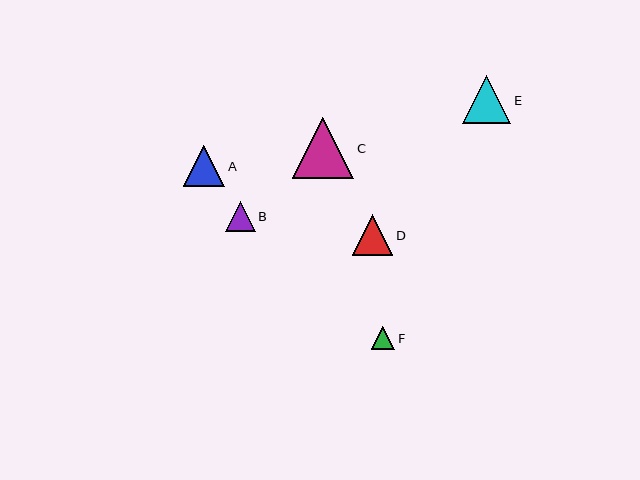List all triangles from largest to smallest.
From largest to smallest: C, E, A, D, B, F.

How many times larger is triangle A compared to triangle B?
Triangle A is approximately 1.4 times the size of triangle B.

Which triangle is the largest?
Triangle C is the largest with a size of approximately 61 pixels.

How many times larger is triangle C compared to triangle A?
Triangle C is approximately 1.5 times the size of triangle A.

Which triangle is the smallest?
Triangle F is the smallest with a size of approximately 24 pixels.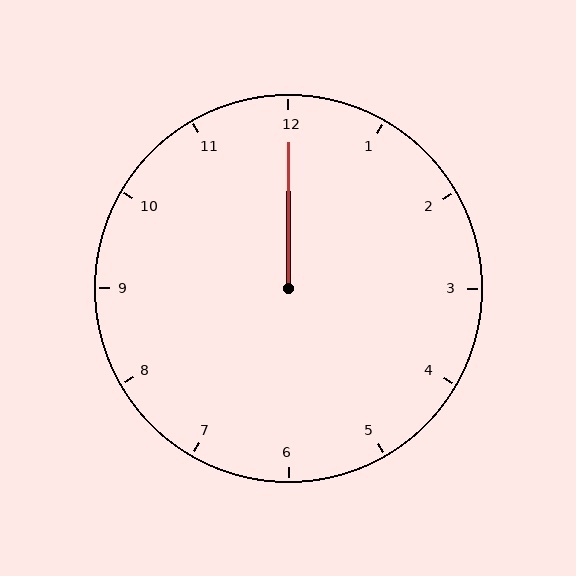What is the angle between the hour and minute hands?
Approximately 0 degrees.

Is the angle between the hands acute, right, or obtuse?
It is acute.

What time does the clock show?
12:00.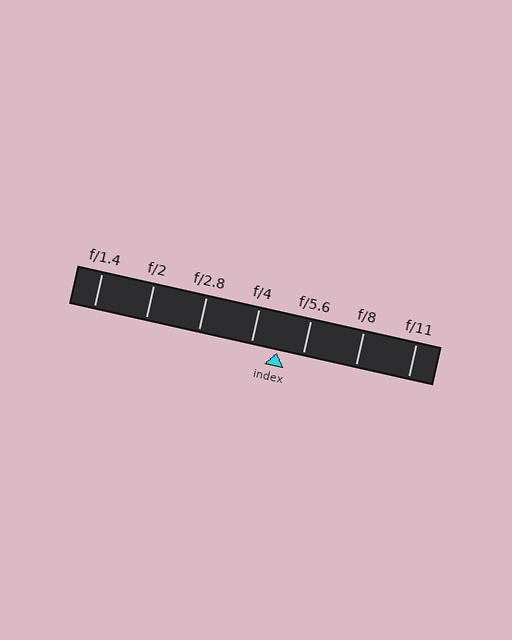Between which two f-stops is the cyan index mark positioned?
The index mark is between f/4 and f/5.6.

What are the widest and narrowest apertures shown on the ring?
The widest aperture shown is f/1.4 and the narrowest is f/11.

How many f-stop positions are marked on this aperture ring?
There are 7 f-stop positions marked.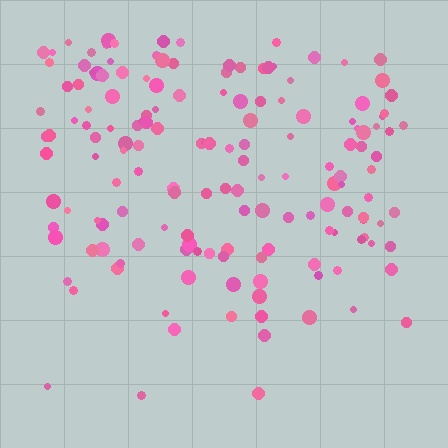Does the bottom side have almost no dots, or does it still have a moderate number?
Still a moderate number, just noticeably fewer than the top.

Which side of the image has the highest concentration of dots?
The top.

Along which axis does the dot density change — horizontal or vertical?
Vertical.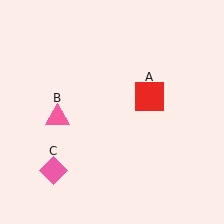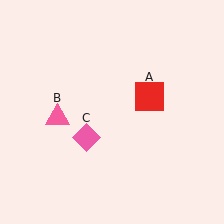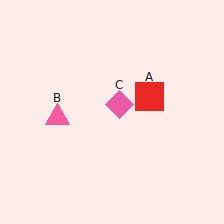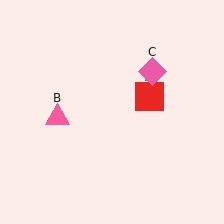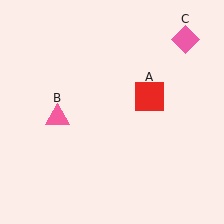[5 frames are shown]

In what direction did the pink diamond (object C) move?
The pink diamond (object C) moved up and to the right.